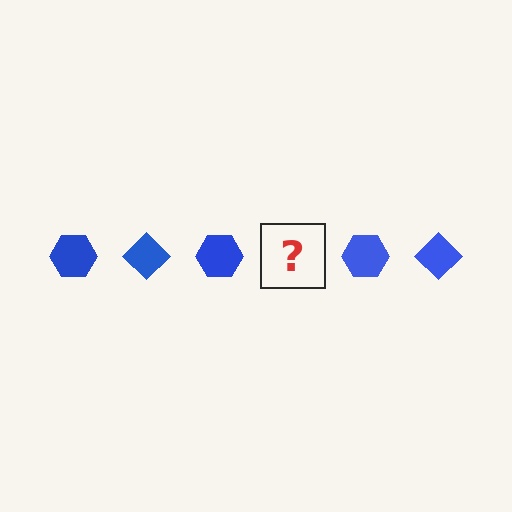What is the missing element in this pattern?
The missing element is a blue diamond.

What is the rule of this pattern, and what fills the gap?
The rule is that the pattern cycles through hexagon, diamond shapes in blue. The gap should be filled with a blue diamond.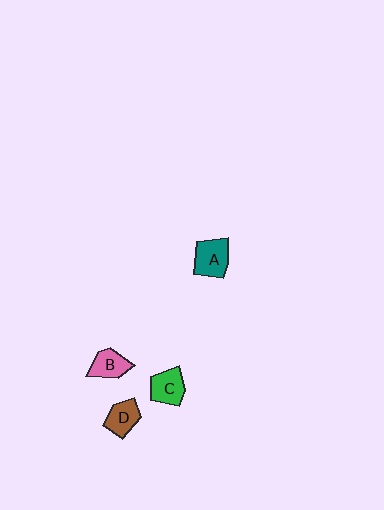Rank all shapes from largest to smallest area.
From largest to smallest: A (teal), C (green), D (brown), B (pink).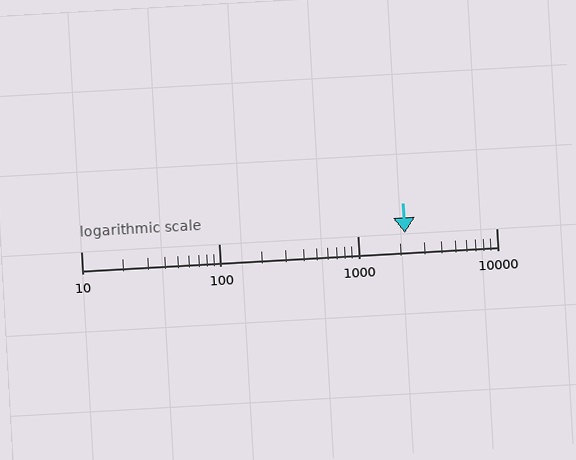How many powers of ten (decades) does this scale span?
The scale spans 3 decades, from 10 to 10000.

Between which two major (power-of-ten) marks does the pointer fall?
The pointer is between 1000 and 10000.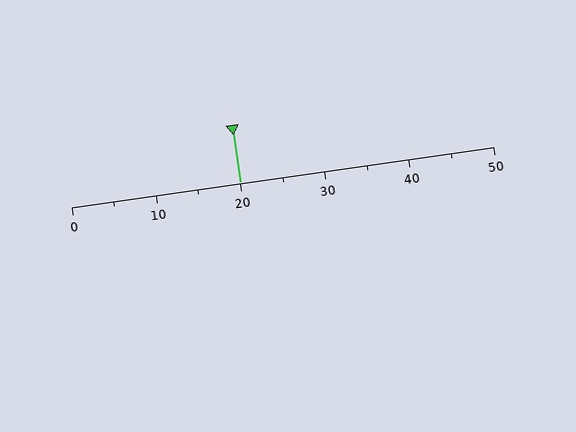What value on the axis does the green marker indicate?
The marker indicates approximately 20.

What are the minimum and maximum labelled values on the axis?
The axis runs from 0 to 50.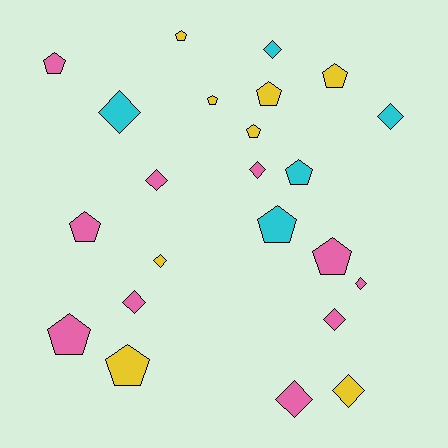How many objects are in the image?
There are 23 objects.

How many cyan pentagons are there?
There are 2 cyan pentagons.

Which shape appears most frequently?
Pentagon, with 12 objects.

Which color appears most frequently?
Pink, with 10 objects.